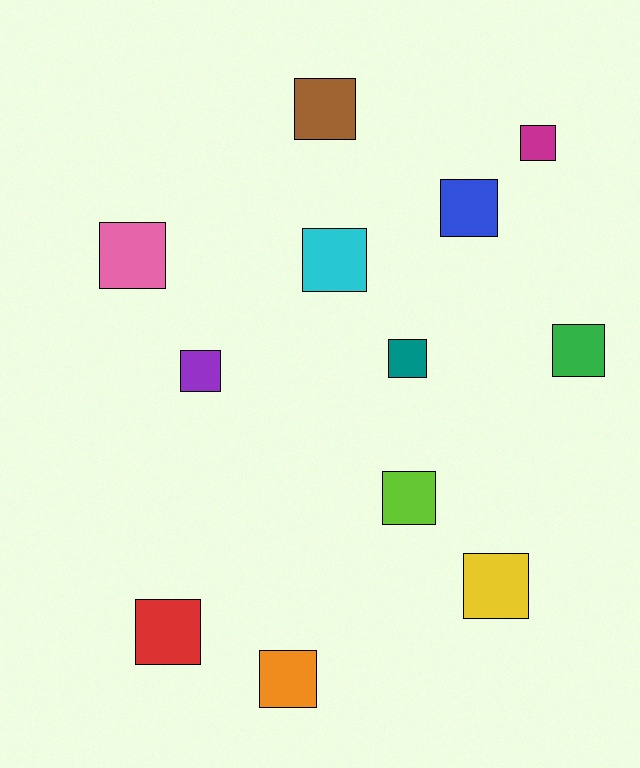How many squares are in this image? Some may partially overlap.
There are 12 squares.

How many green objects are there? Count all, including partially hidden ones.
There is 1 green object.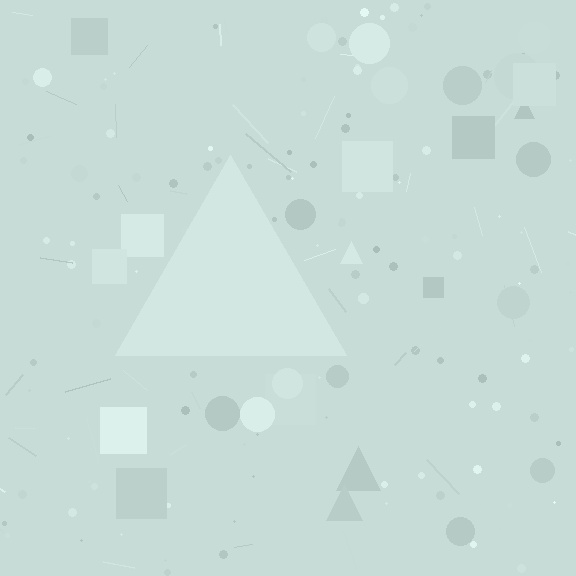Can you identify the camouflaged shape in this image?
The camouflaged shape is a triangle.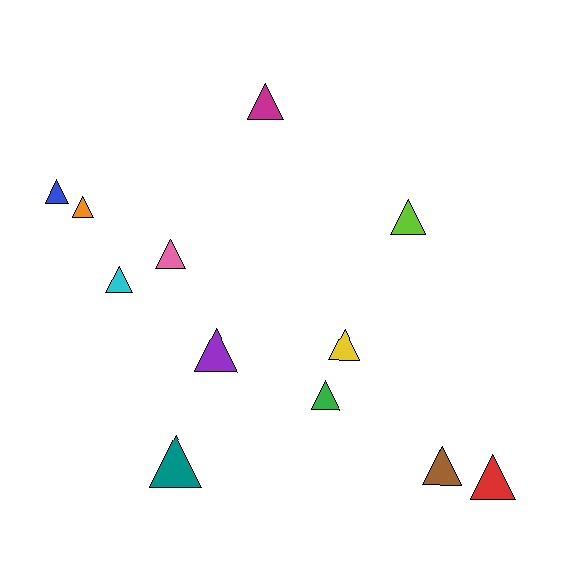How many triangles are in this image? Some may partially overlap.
There are 12 triangles.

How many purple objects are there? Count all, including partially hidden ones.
There is 1 purple object.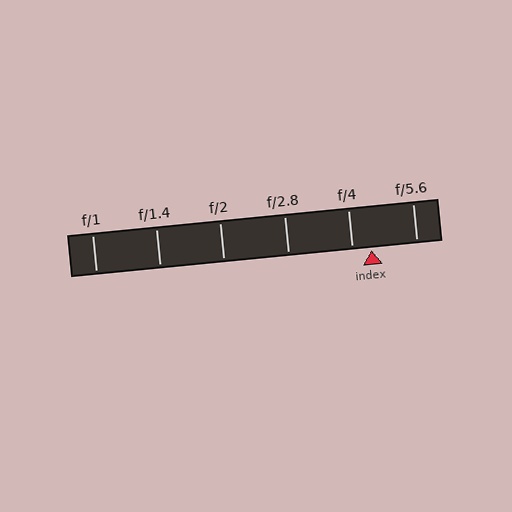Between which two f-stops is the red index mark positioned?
The index mark is between f/4 and f/5.6.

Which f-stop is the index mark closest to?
The index mark is closest to f/4.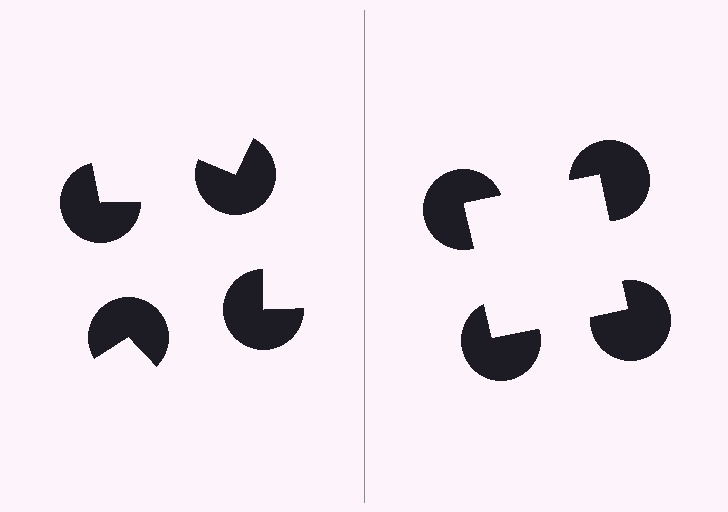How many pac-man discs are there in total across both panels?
8 — 4 on each side.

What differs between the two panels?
The pac-man discs are positioned identically on both sides; only the wedge orientations differ. On the right they align to a square; on the left they are misaligned.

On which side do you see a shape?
An illusory square appears on the right side. On the left side the wedge cuts are rotated, so no coherent shape forms.